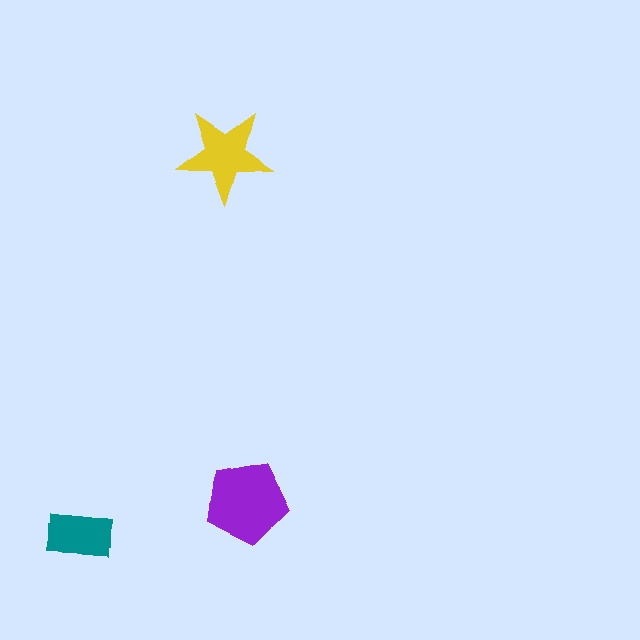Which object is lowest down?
The teal rectangle is bottommost.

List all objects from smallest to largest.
The teal rectangle, the yellow star, the purple pentagon.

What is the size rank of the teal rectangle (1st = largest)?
3rd.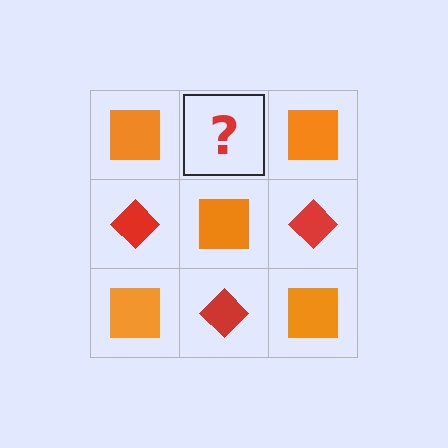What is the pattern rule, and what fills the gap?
The rule is that it alternates orange square and red diamond in a checkerboard pattern. The gap should be filled with a red diamond.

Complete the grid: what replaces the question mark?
The question mark should be replaced with a red diamond.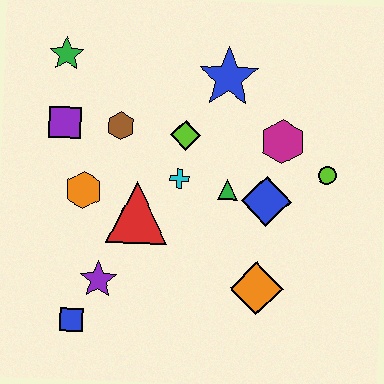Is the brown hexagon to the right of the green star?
Yes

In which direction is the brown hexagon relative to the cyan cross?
The brown hexagon is to the left of the cyan cross.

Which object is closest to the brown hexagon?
The purple square is closest to the brown hexagon.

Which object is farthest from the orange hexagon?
The lime circle is farthest from the orange hexagon.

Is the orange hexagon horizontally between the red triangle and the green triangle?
No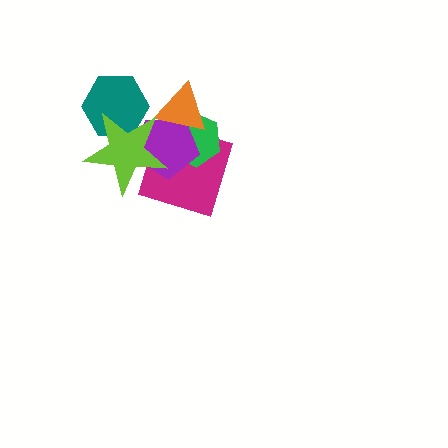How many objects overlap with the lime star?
3 objects overlap with the lime star.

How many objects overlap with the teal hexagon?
1 object overlaps with the teal hexagon.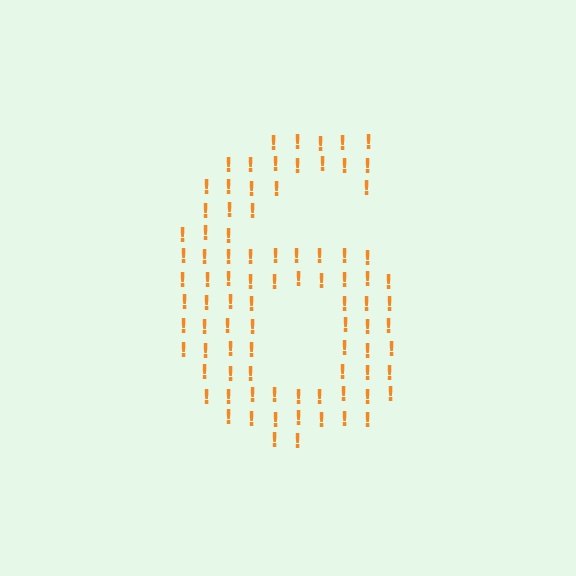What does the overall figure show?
The overall figure shows the digit 6.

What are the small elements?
The small elements are exclamation marks.